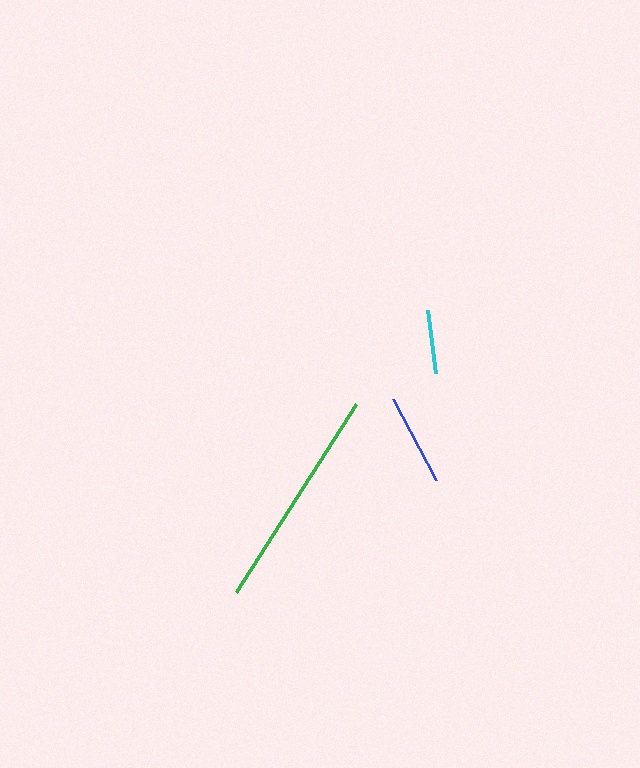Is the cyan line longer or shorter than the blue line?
The blue line is longer than the cyan line.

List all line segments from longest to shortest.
From longest to shortest: green, blue, cyan.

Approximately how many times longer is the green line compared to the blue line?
The green line is approximately 2.4 times the length of the blue line.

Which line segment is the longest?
The green line is the longest at approximately 224 pixels.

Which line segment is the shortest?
The cyan line is the shortest at approximately 64 pixels.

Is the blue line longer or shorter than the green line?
The green line is longer than the blue line.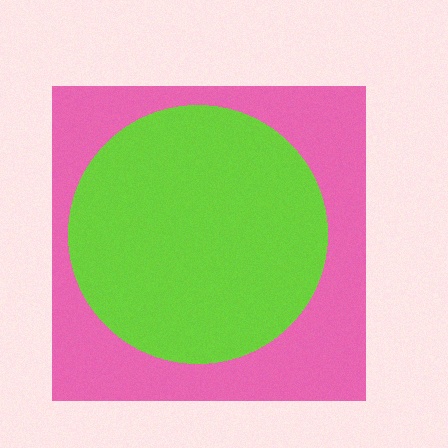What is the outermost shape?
The pink square.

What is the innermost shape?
The lime circle.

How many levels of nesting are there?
2.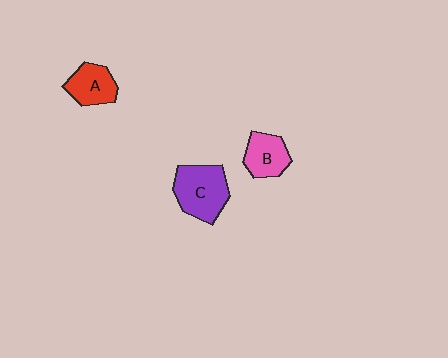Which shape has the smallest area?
Shape B (pink).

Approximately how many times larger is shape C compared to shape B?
Approximately 1.5 times.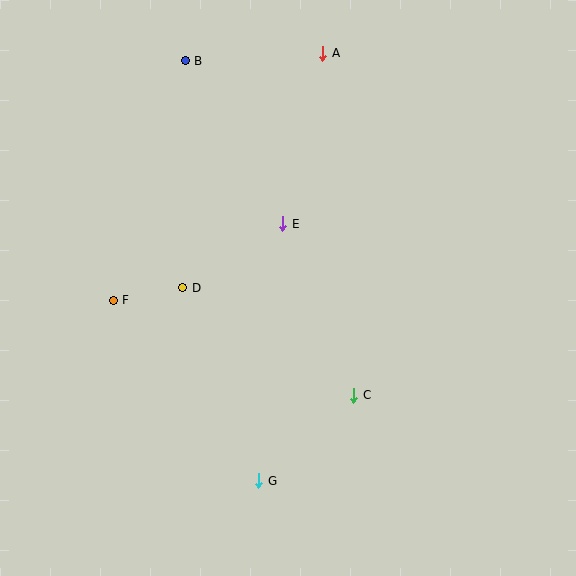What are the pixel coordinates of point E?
Point E is at (283, 224).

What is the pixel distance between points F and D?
The distance between F and D is 70 pixels.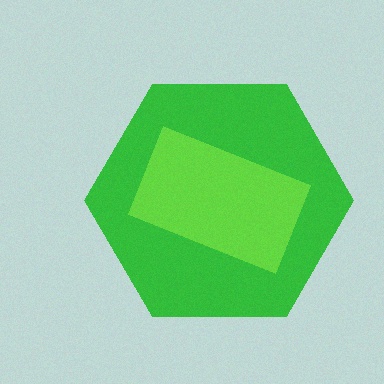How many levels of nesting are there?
2.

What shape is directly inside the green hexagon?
The lime rectangle.